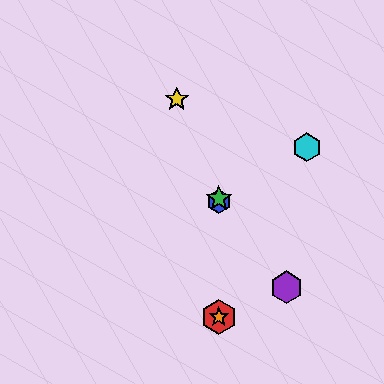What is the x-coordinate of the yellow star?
The yellow star is at x≈177.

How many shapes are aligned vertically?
4 shapes (the red hexagon, the blue hexagon, the green star, the orange star) are aligned vertically.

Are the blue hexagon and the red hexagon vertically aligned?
Yes, both are at x≈219.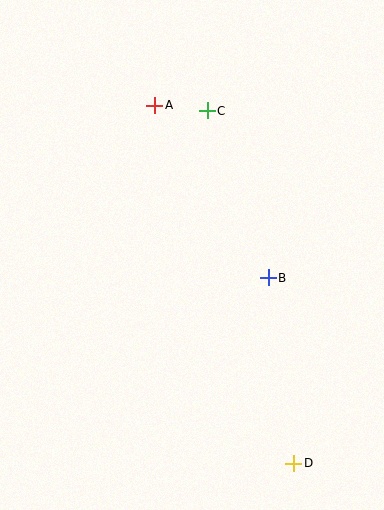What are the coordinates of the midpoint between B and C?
The midpoint between B and C is at (238, 194).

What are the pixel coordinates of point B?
Point B is at (268, 278).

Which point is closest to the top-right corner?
Point C is closest to the top-right corner.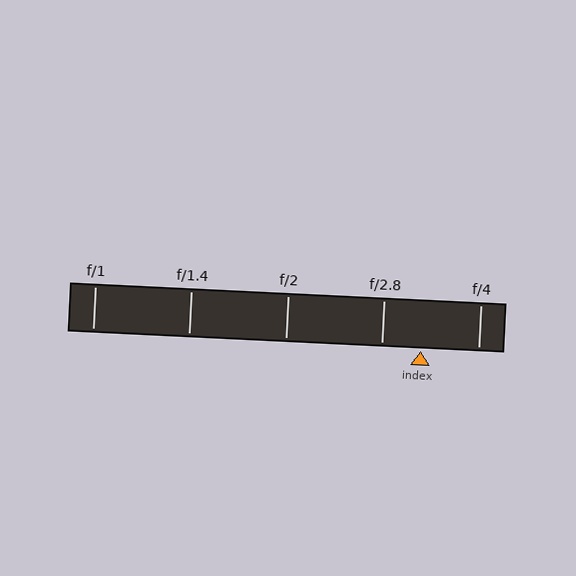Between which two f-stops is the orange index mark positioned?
The index mark is between f/2.8 and f/4.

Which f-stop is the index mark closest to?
The index mark is closest to f/2.8.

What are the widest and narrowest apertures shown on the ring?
The widest aperture shown is f/1 and the narrowest is f/4.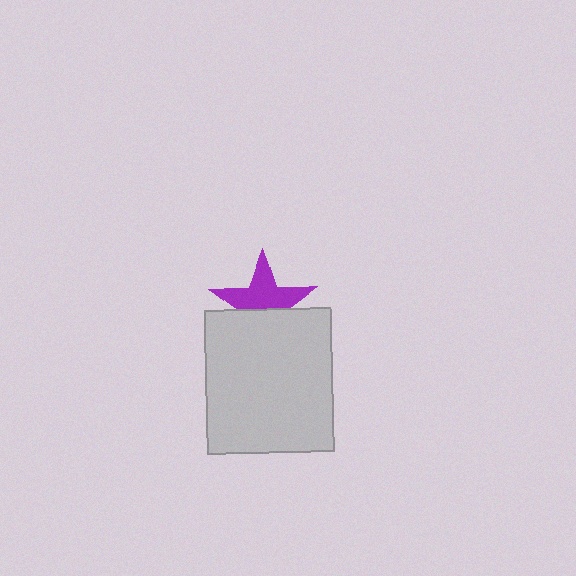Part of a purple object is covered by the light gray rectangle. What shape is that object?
It is a star.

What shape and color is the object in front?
The object in front is a light gray rectangle.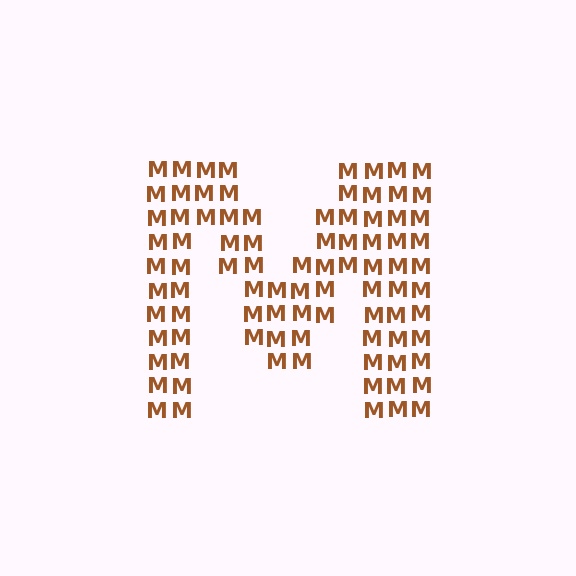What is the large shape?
The large shape is the letter M.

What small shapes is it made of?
It is made of small letter M's.